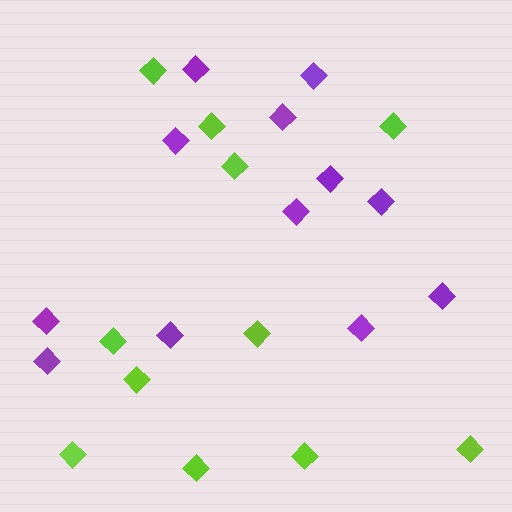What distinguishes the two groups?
There are 2 groups: one group of purple diamonds (12) and one group of lime diamonds (11).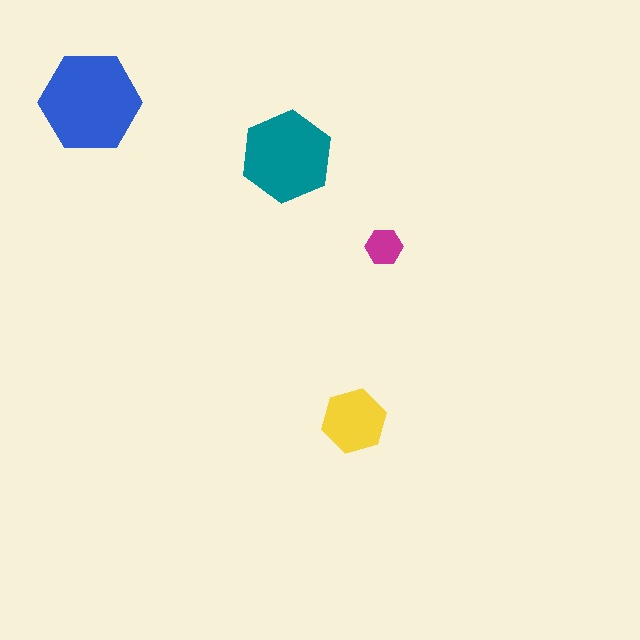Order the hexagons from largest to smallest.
the blue one, the teal one, the yellow one, the magenta one.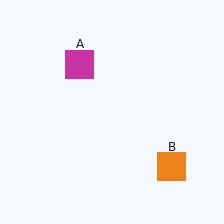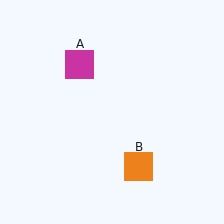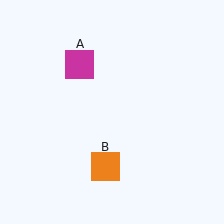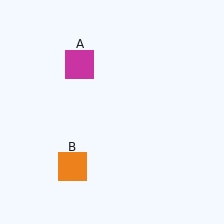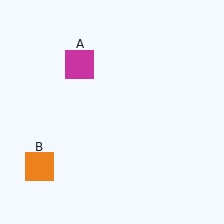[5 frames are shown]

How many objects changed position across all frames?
1 object changed position: orange square (object B).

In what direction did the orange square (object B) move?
The orange square (object B) moved left.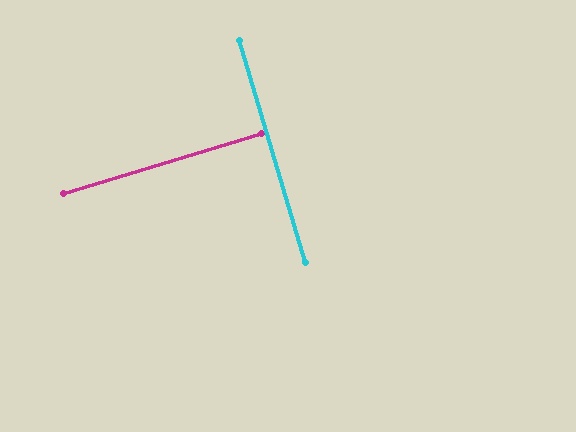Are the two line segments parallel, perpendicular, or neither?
Perpendicular — they meet at approximately 90°.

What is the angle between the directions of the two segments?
Approximately 90 degrees.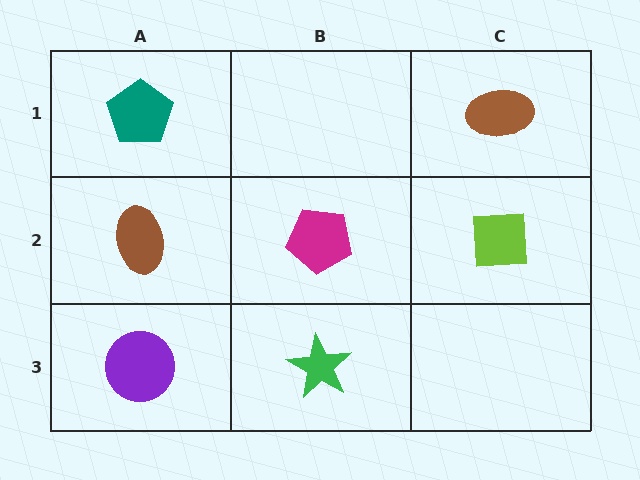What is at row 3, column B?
A green star.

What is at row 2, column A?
A brown ellipse.